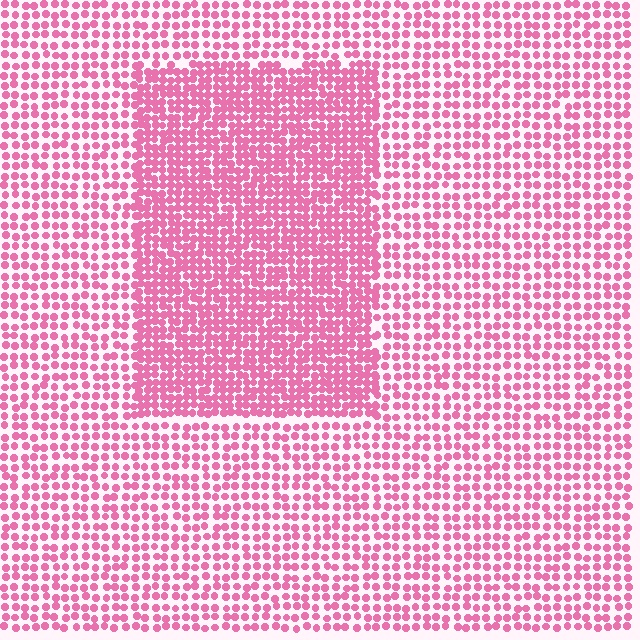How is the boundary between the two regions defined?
The boundary is defined by a change in element density (approximately 1.8x ratio). All elements are the same color, size, and shape.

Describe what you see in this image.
The image contains small pink elements arranged at two different densities. A rectangle-shaped region is visible where the elements are more densely packed than the surrounding area.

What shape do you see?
I see a rectangle.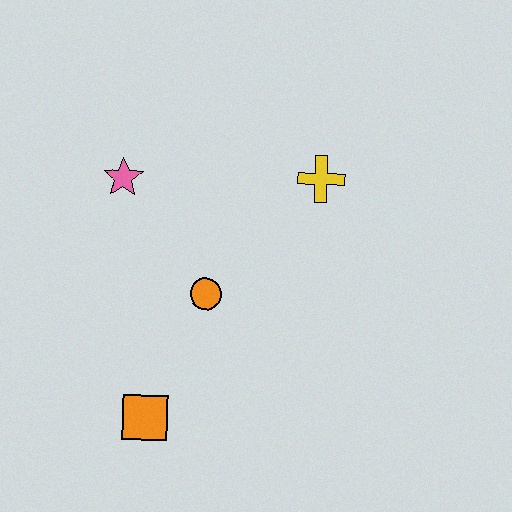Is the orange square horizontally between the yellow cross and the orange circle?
No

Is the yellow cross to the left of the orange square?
No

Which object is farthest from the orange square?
The yellow cross is farthest from the orange square.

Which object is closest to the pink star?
The orange circle is closest to the pink star.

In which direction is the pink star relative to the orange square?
The pink star is above the orange square.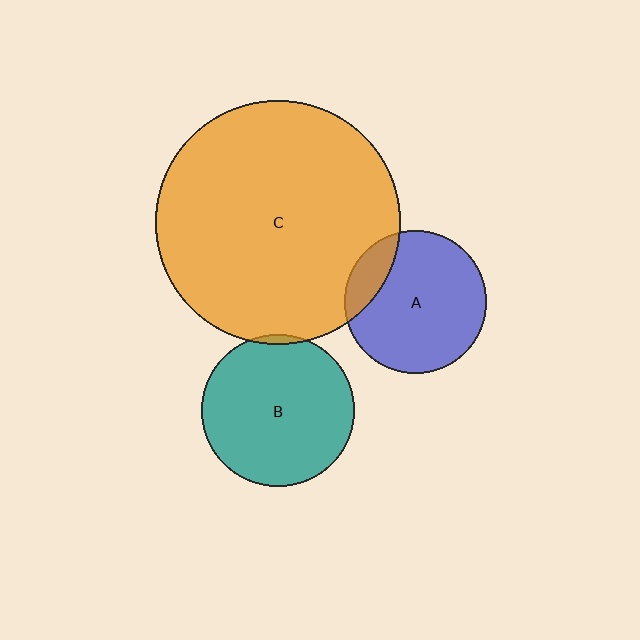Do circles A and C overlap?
Yes.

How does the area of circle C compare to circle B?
Approximately 2.6 times.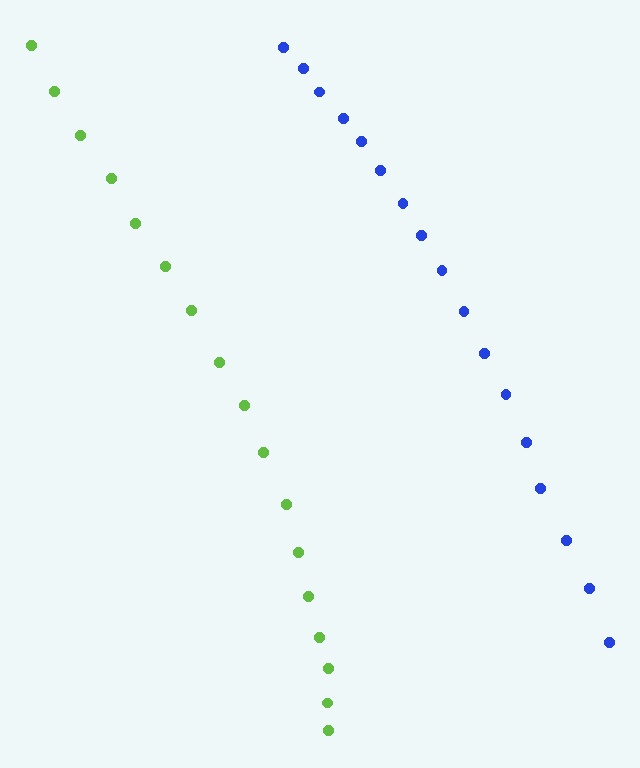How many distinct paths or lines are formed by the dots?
There are 2 distinct paths.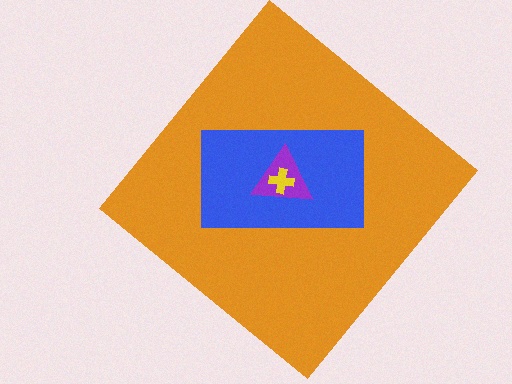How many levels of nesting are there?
4.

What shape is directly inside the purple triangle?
The yellow cross.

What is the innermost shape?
The yellow cross.